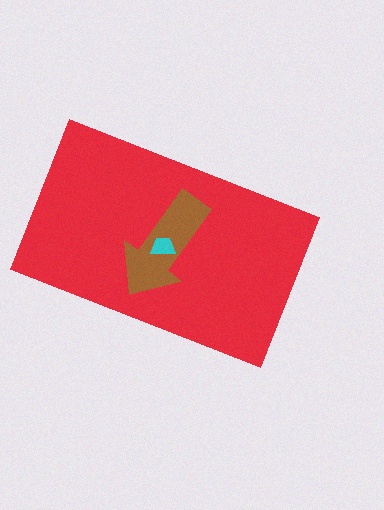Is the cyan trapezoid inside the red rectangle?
Yes.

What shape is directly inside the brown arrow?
The cyan trapezoid.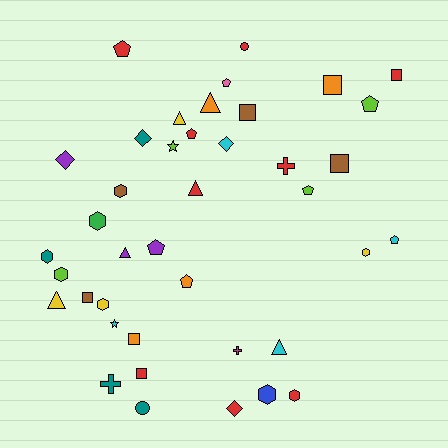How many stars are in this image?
There are 2 stars.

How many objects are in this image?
There are 40 objects.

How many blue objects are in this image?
There is 1 blue object.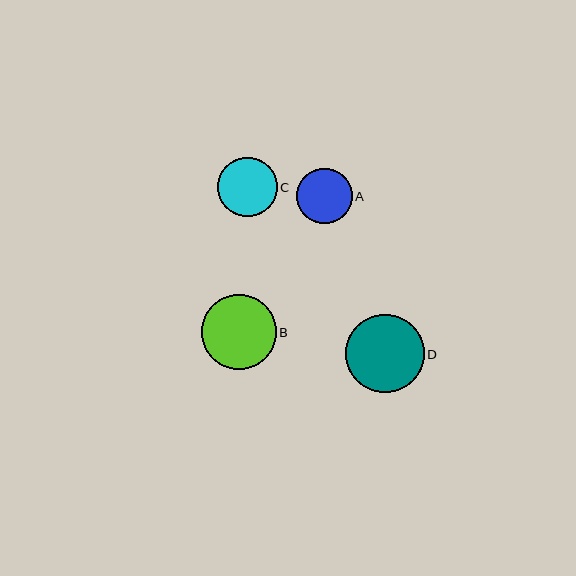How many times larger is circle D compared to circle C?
Circle D is approximately 1.3 times the size of circle C.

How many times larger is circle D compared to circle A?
Circle D is approximately 1.4 times the size of circle A.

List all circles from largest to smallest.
From largest to smallest: D, B, C, A.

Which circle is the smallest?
Circle A is the smallest with a size of approximately 55 pixels.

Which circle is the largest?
Circle D is the largest with a size of approximately 79 pixels.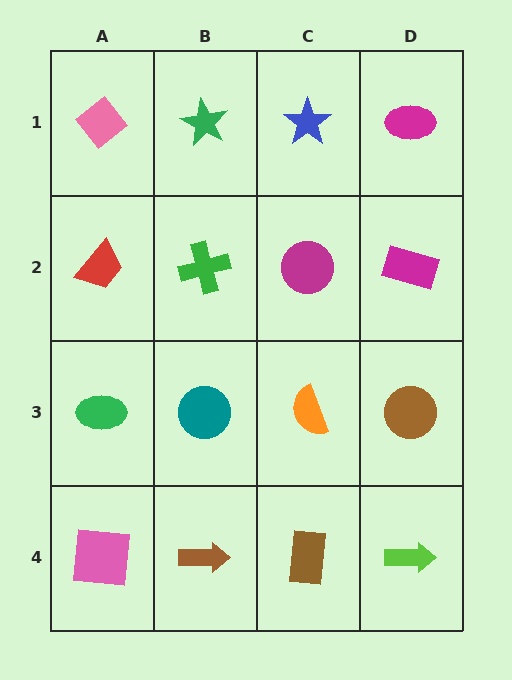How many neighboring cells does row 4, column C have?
3.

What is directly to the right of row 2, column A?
A green cross.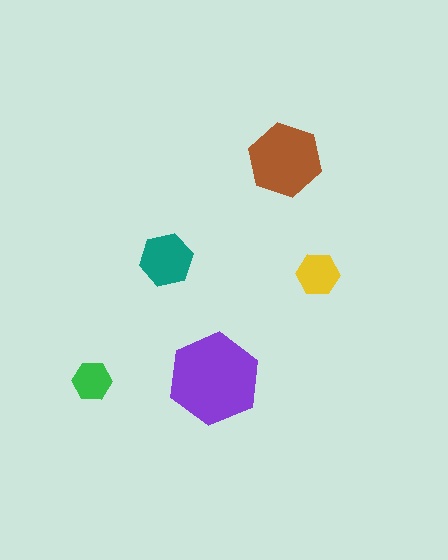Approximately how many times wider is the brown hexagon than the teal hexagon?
About 1.5 times wider.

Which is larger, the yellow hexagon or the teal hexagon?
The teal one.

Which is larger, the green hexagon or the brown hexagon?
The brown one.